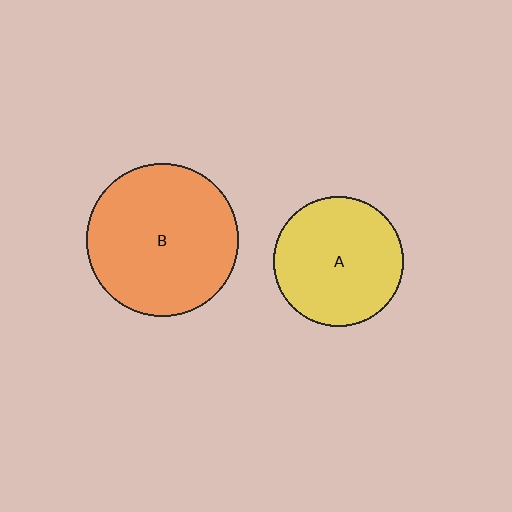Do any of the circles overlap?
No, none of the circles overlap.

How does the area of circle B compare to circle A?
Approximately 1.4 times.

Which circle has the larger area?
Circle B (orange).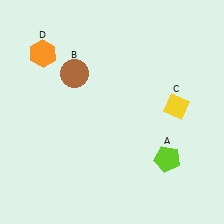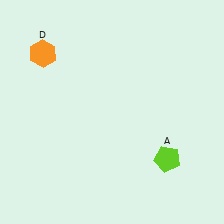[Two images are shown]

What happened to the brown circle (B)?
The brown circle (B) was removed in Image 2. It was in the top-left area of Image 1.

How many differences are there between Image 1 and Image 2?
There are 2 differences between the two images.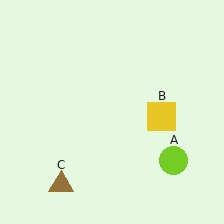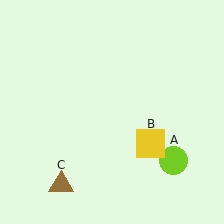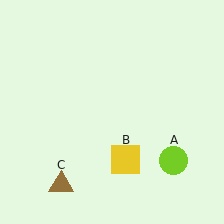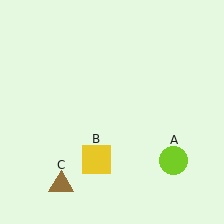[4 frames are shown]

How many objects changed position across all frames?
1 object changed position: yellow square (object B).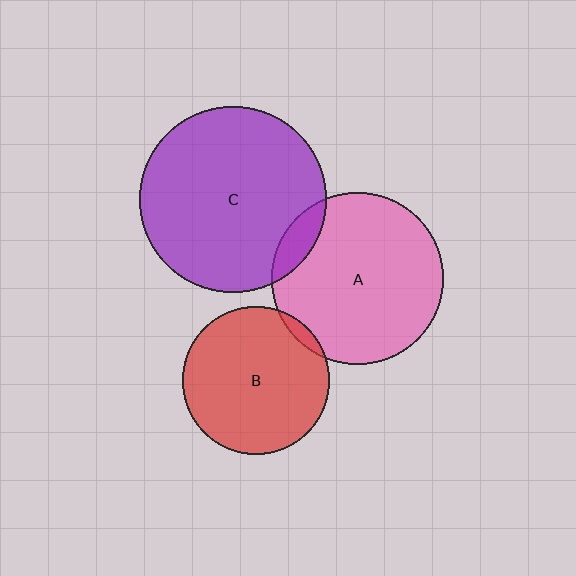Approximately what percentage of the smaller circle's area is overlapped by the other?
Approximately 10%.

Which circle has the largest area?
Circle C (purple).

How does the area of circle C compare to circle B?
Approximately 1.6 times.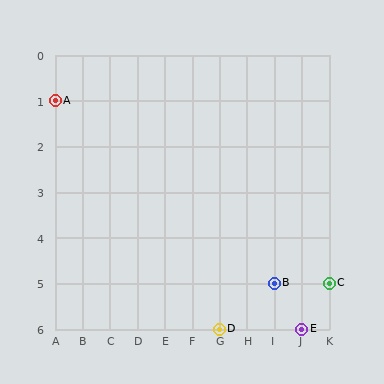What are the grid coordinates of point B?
Point B is at grid coordinates (I, 5).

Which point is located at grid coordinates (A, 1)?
Point A is at (A, 1).